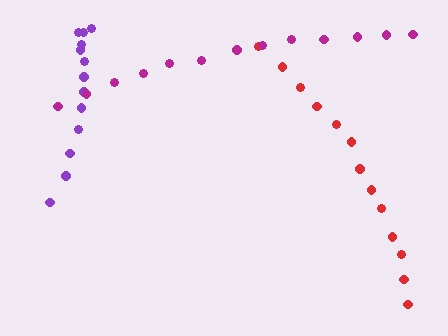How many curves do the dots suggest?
There are 3 distinct paths.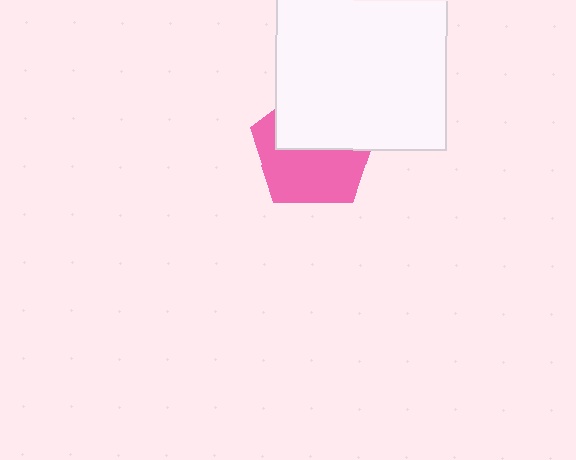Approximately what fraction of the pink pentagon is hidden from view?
Roughly 46% of the pink pentagon is hidden behind the white square.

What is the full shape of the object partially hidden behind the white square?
The partially hidden object is a pink pentagon.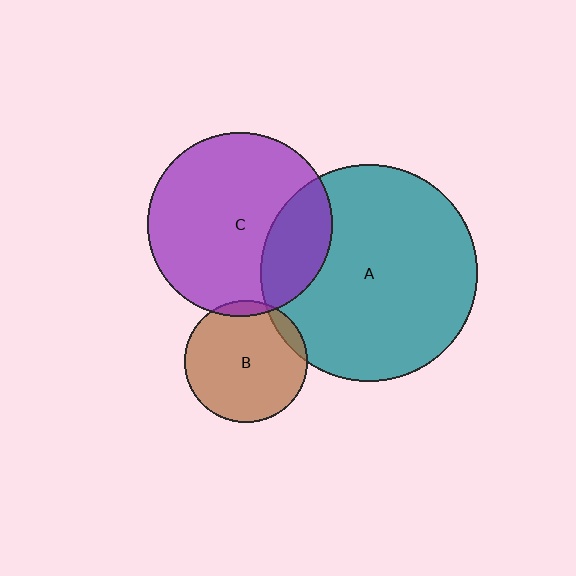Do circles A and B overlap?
Yes.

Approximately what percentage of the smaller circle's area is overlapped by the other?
Approximately 10%.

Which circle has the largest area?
Circle A (teal).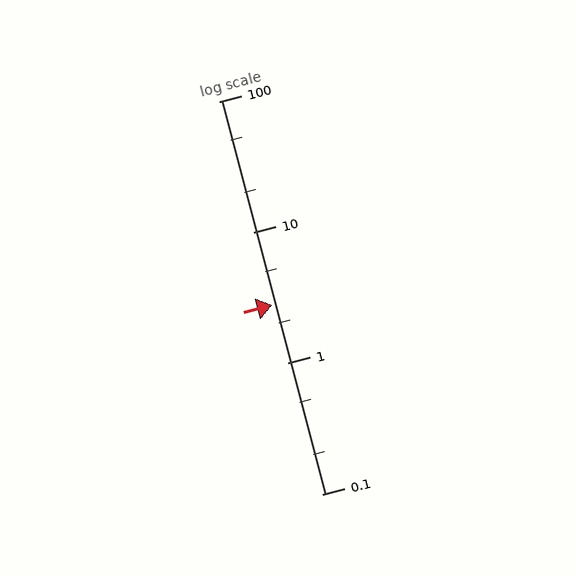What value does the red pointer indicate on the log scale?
The pointer indicates approximately 2.8.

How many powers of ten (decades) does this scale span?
The scale spans 3 decades, from 0.1 to 100.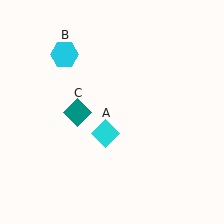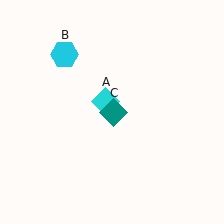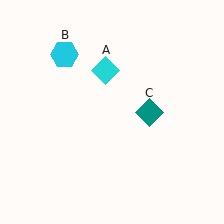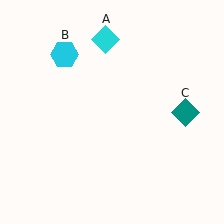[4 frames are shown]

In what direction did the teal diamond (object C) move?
The teal diamond (object C) moved right.